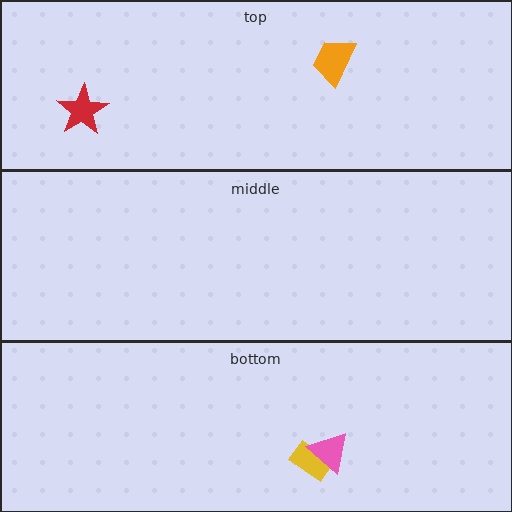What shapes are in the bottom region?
The yellow rectangle, the pink triangle.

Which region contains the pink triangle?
The bottom region.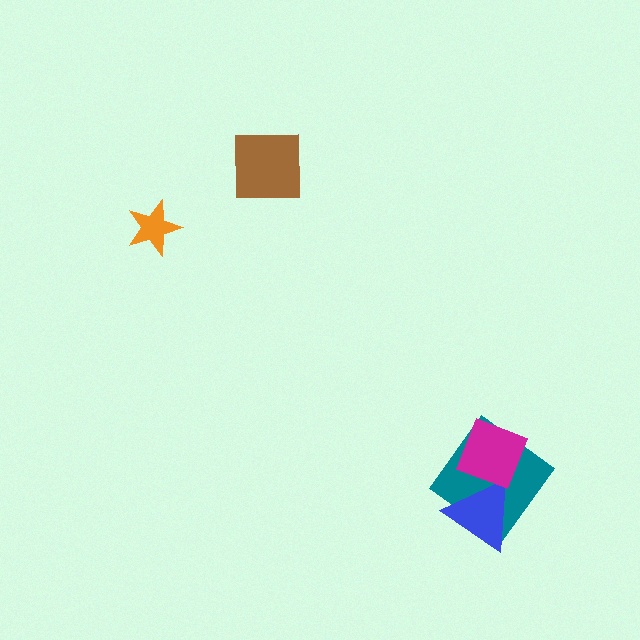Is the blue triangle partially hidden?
Yes, it is partially covered by another shape.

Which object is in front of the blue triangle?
The magenta square is in front of the blue triangle.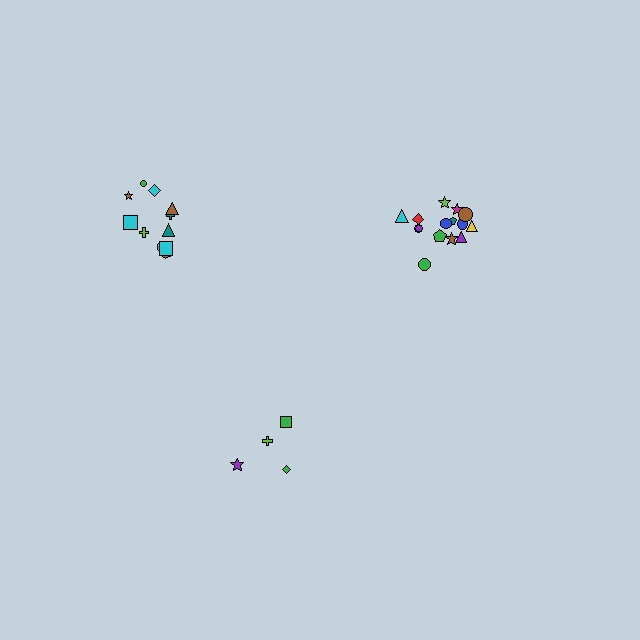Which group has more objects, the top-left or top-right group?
The top-right group.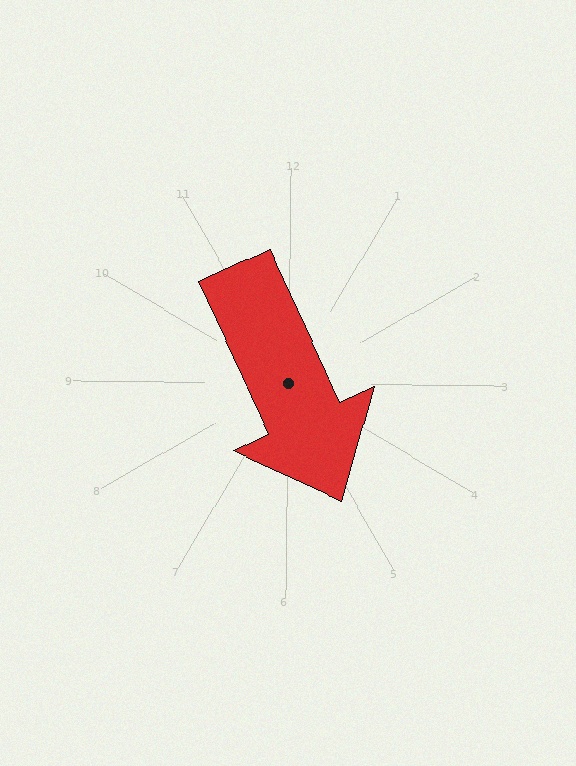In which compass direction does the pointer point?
Southeast.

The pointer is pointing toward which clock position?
Roughly 5 o'clock.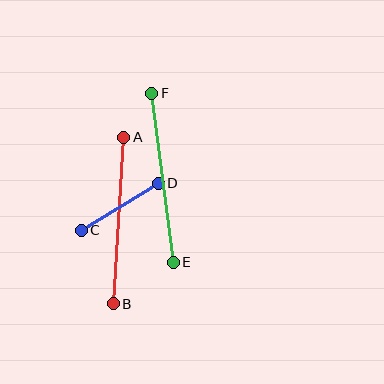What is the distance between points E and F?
The distance is approximately 170 pixels.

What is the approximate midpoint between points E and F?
The midpoint is at approximately (162, 178) pixels.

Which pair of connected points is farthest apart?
Points E and F are farthest apart.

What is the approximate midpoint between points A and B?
The midpoint is at approximately (119, 221) pixels.